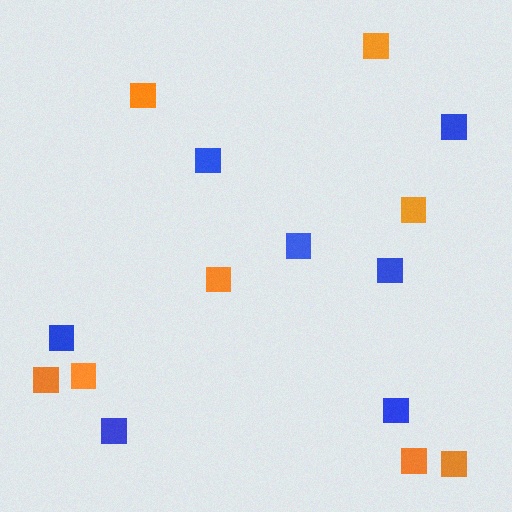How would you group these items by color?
There are 2 groups: one group of blue squares (7) and one group of orange squares (8).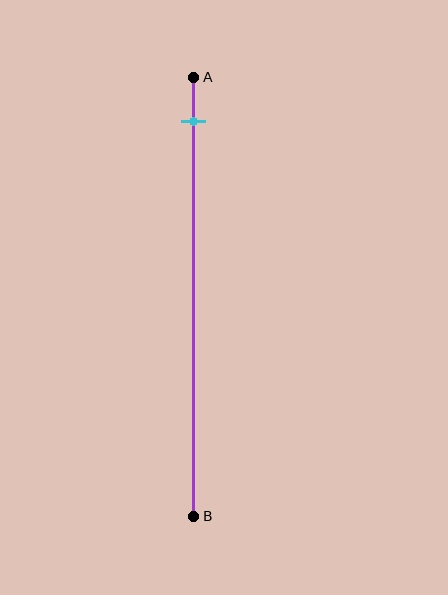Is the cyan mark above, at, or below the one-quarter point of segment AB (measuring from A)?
The cyan mark is above the one-quarter point of segment AB.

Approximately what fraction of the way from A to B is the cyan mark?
The cyan mark is approximately 10% of the way from A to B.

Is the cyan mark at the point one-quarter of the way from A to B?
No, the mark is at about 10% from A, not at the 25% one-quarter point.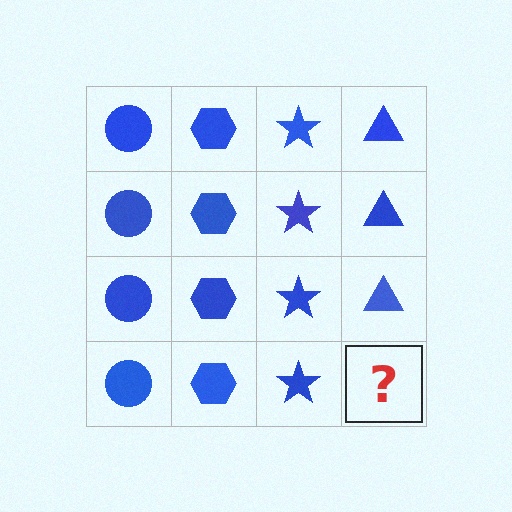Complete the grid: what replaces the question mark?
The question mark should be replaced with a blue triangle.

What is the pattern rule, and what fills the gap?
The rule is that each column has a consistent shape. The gap should be filled with a blue triangle.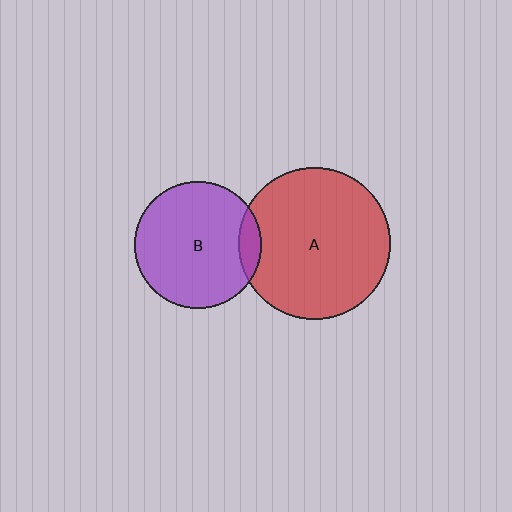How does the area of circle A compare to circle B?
Approximately 1.4 times.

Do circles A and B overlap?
Yes.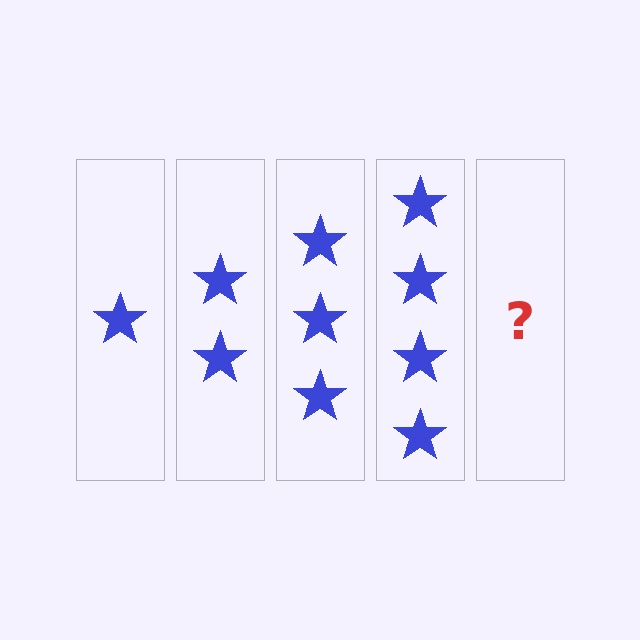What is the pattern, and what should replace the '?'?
The pattern is that each step adds one more star. The '?' should be 5 stars.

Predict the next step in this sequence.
The next step is 5 stars.